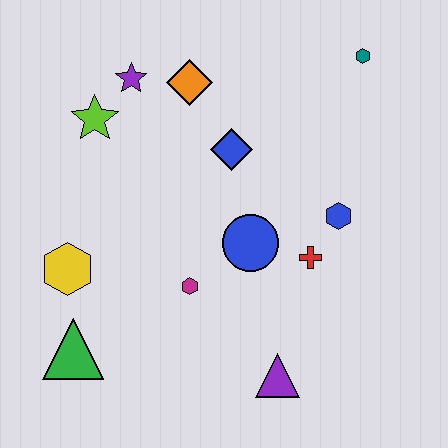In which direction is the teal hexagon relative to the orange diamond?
The teal hexagon is to the right of the orange diamond.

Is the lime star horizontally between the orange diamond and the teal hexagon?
No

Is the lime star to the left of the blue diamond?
Yes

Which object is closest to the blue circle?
The red cross is closest to the blue circle.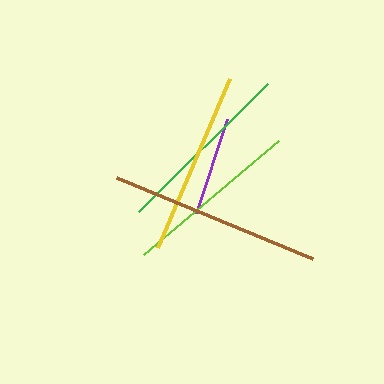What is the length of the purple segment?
The purple segment is approximately 99 pixels long.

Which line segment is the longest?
The brown line is the longest at approximately 211 pixels.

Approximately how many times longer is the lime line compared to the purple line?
The lime line is approximately 1.8 times the length of the purple line.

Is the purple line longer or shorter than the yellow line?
The yellow line is longer than the purple line.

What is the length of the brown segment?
The brown segment is approximately 211 pixels long.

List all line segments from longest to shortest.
From longest to shortest: brown, yellow, green, lime, purple.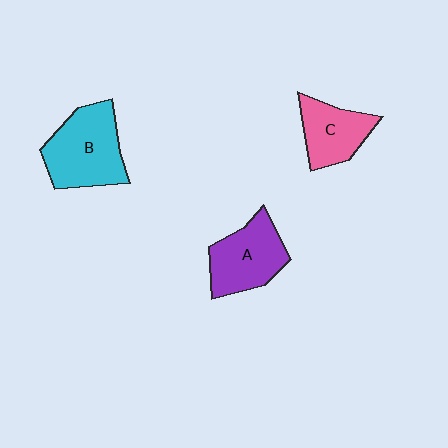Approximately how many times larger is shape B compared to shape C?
Approximately 1.5 times.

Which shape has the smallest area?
Shape C (pink).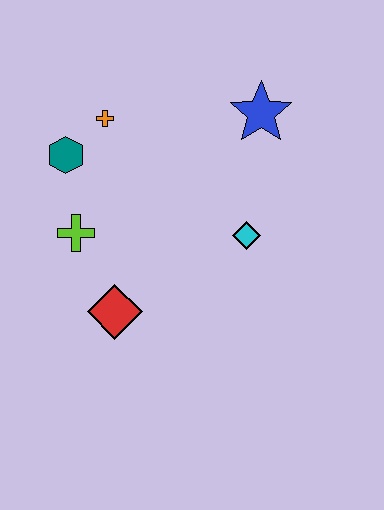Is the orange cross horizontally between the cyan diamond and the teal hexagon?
Yes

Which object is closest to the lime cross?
The teal hexagon is closest to the lime cross.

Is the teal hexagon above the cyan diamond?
Yes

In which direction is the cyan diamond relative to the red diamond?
The cyan diamond is to the right of the red diamond.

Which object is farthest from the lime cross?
The blue star is farthest from the lime cross.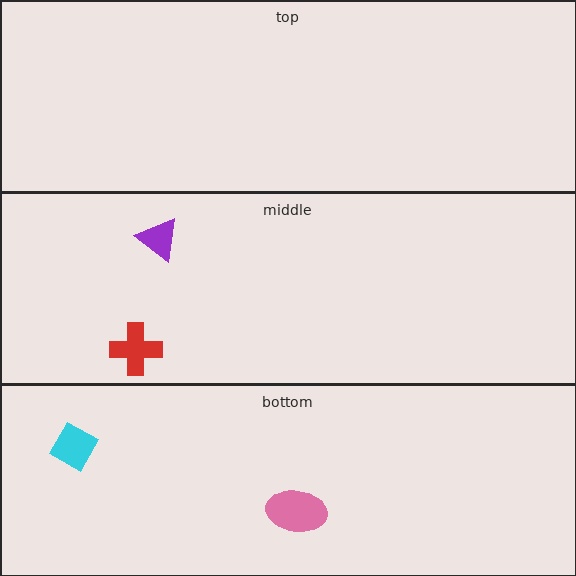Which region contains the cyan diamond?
The bottom region.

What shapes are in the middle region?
The purple triangle, the red cross.